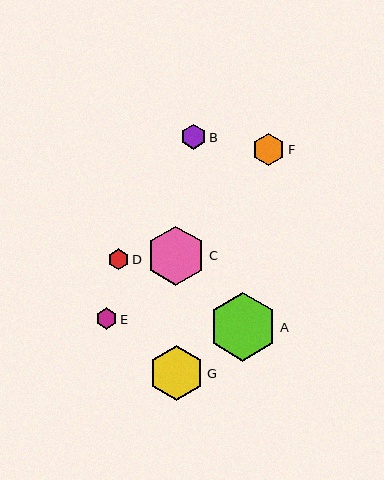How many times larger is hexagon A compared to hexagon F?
Hexagon A is approximately 2.1 times the size of hexagon F.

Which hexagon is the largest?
Hexagon A is the largest with a size of approximately 69 pixels.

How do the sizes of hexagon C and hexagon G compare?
Hexagon C and hexagon G are approximately the same size.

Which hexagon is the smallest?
Hexagon D is the smallest with a size of approximately 21 pixels.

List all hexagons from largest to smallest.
From largest to smallest: A, C, G, F, B, E, D.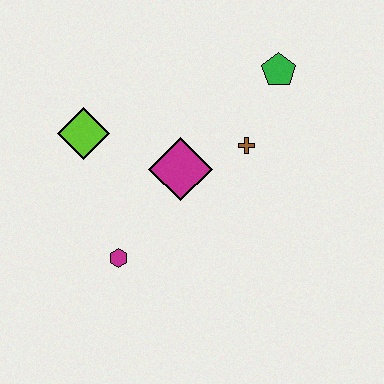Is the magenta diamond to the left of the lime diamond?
No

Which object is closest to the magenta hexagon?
The magenta diamond is closest to the magenta hexagon.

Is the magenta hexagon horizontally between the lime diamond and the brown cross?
Yes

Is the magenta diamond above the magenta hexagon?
Yes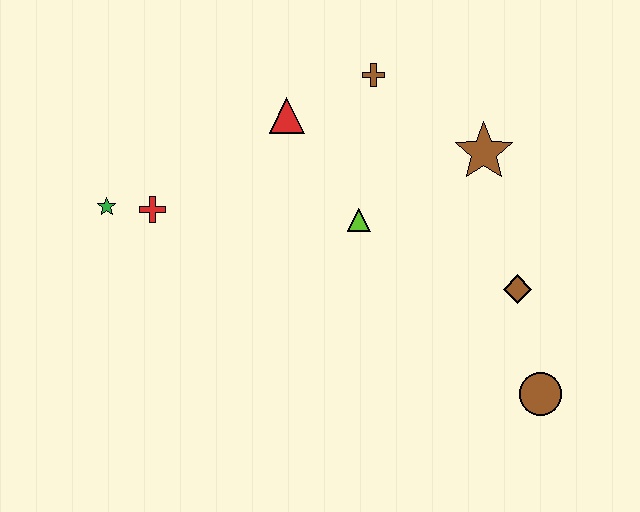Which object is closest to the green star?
The red cross is closest to the green star.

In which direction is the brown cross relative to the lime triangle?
The brown cross is above the lime triangle.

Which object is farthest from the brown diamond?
The green star is farthest from the brown diamond.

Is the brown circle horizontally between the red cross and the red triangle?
No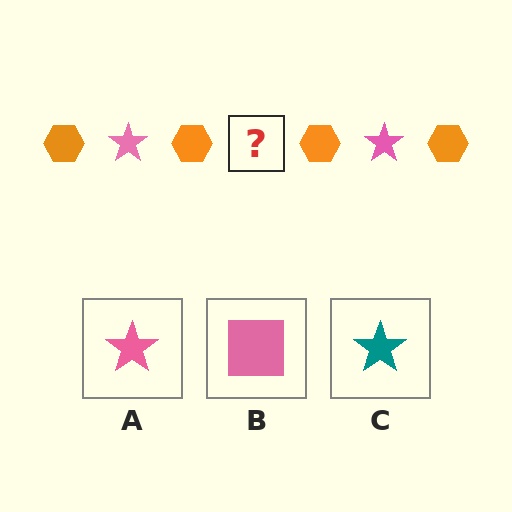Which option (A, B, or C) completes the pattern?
A.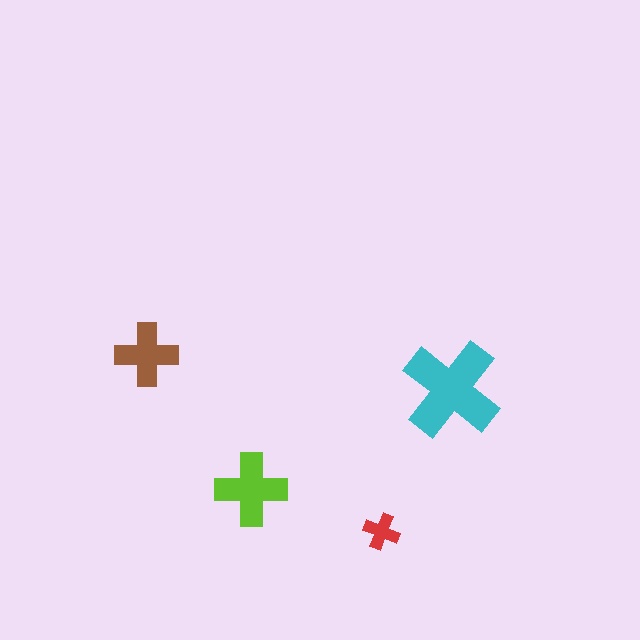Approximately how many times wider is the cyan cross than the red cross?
About 2.5 times wider.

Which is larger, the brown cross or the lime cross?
The lime one.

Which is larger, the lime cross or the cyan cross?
The cyan one.